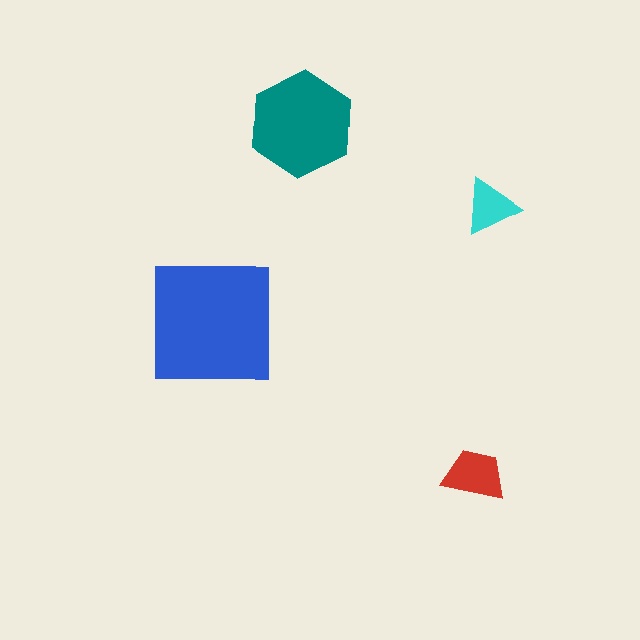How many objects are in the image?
There are 4 objects in the image.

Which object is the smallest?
The cyan triangle.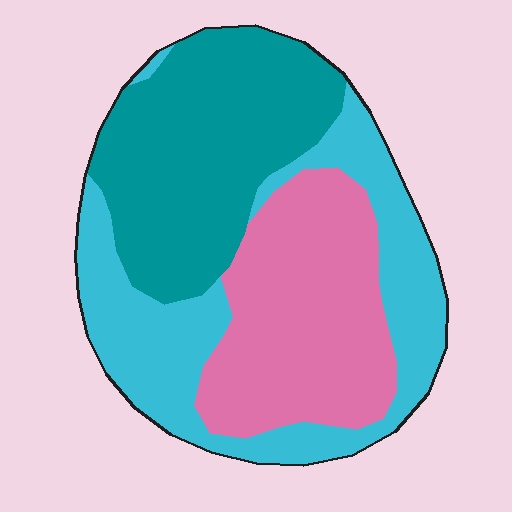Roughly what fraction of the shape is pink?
Pink takes up about one third (1/3) of the shape.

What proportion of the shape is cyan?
Cyan takes up about one third (1/3) of the shape.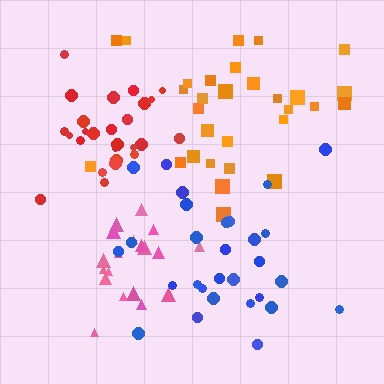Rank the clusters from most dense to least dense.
red, pink, blue, orange.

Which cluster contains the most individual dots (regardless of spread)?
Orange (30).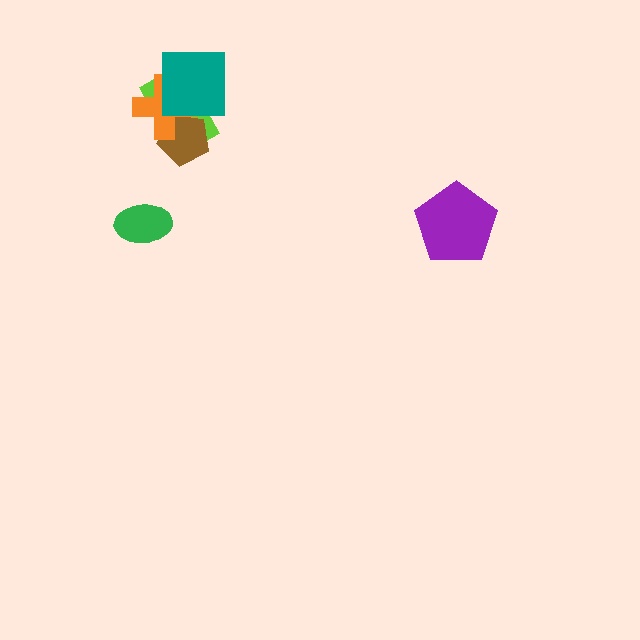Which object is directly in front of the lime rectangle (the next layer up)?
The brown pentagon is directly in front of the lime rectangle.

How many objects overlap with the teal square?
3 objects overlap with the teal square.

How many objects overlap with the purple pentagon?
0 objects overlap with the purple pentagon.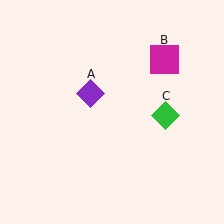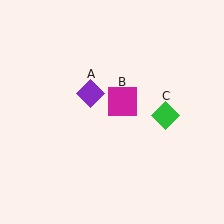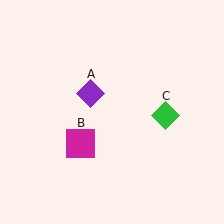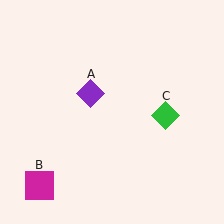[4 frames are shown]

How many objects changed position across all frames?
1 object changed position: magenta square (object B).